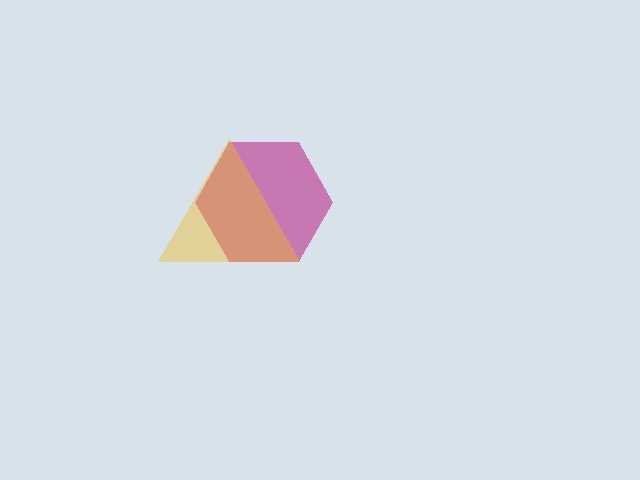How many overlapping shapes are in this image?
There are 2 overlapping shapes in the image.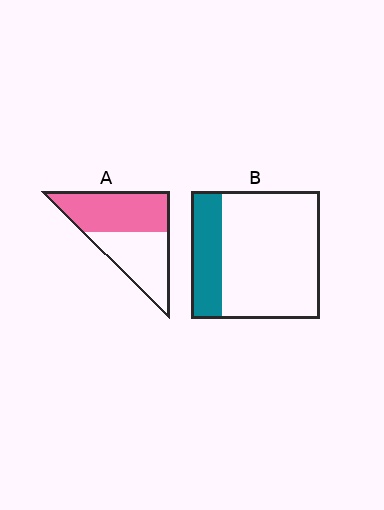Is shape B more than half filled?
No.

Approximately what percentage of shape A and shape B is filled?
A is approximately 55% and B is approximately 25%.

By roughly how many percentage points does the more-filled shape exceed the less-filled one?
By roughly 30 percentage points (A over B).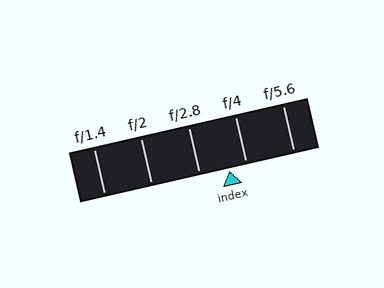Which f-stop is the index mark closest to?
The index mark is closest to f/4.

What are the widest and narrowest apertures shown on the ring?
The widest aperture shown is f/1.4 and the narrowest is f/5.6.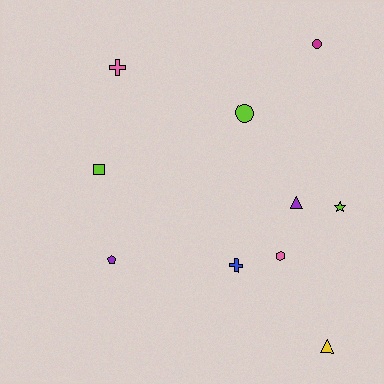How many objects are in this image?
There are 10 objects.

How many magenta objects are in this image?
There is 1 magenta object.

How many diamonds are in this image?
There are no diamonds.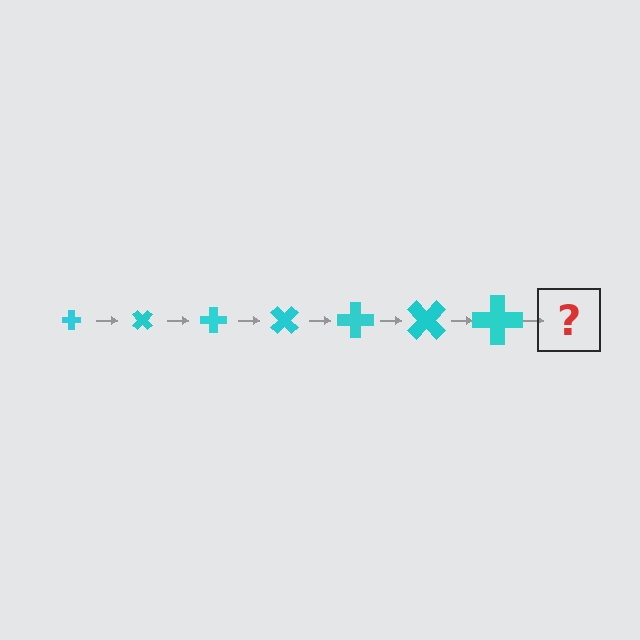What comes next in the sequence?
The next element should be a cross, larger than the previous one and rotated 315 degrees from the start.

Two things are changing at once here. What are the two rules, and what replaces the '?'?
The two rules are that the cross grows larger each step and it rotates 45 degrees each step. The '?' should be a cross, larger than the previous one and rotated 315 degrees from the start.